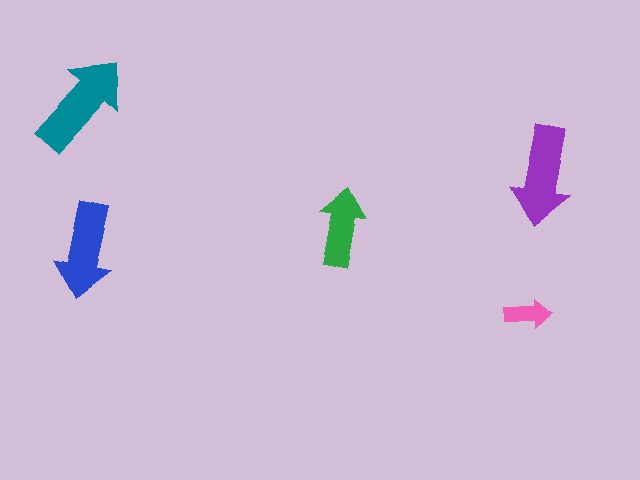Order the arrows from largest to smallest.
the teal one, the purple one, the blue one, the green one, the pink one.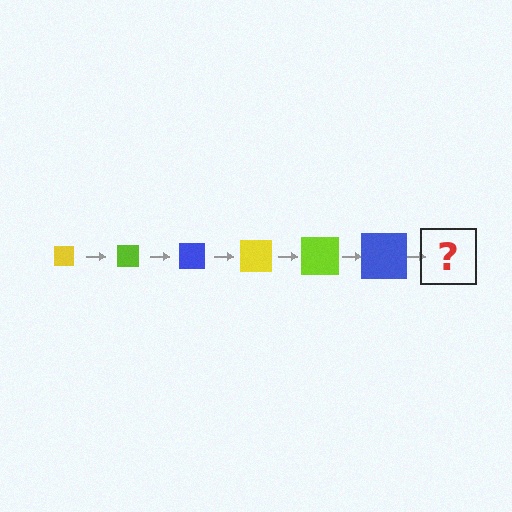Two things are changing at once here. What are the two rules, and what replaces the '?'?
The two rules are that the square grows larger each step and the color cycles through yellow, lime, and blue. The '?' should be a yellow square, larger than the previous one.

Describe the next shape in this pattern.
It should be a yellow square, larger than the previous one.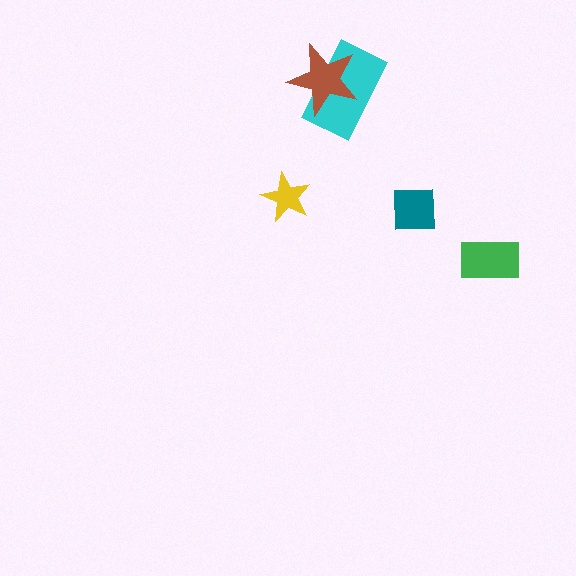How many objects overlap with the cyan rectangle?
1 object overlaps with the cyan rectangle.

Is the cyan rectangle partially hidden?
Yes, it is partially covered by another shape.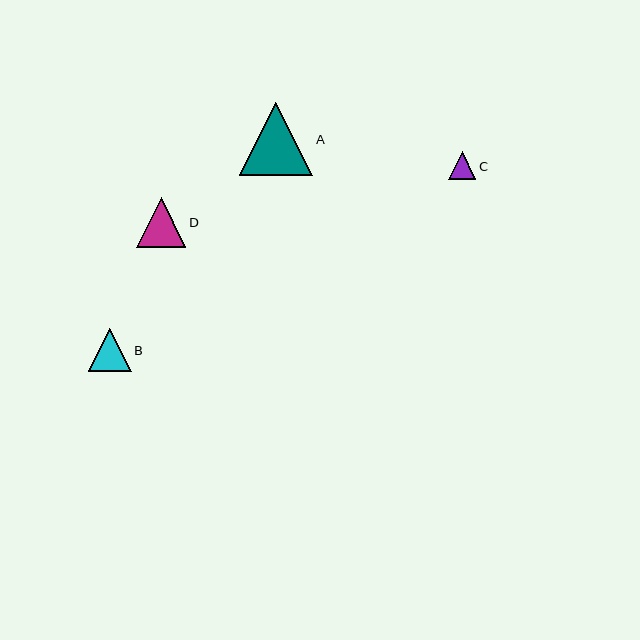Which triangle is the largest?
Triangle A is the largest with a size of approximately 74 pixels.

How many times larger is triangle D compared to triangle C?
Triangle D is approximately 1.8 times the size of triangle C.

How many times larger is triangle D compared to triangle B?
Triangle D is approximately 1.2 times the size of triangle B.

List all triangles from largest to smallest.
From largest to smallest: A, D, B, C.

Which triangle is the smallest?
Triangle C is the smallest with a size of approximately 27 pixels.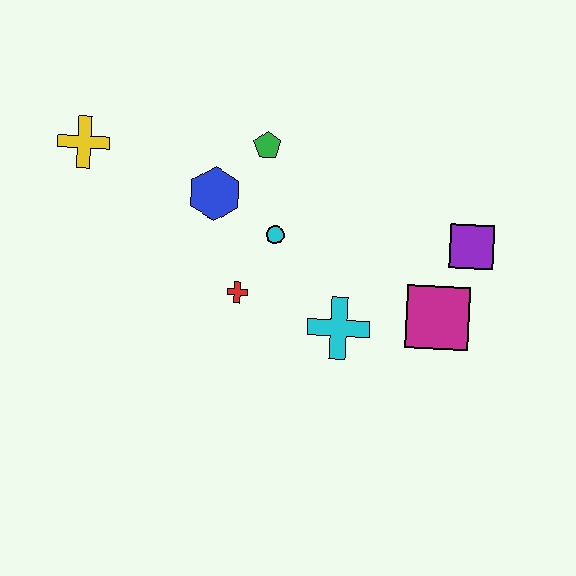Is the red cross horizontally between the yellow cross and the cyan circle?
Yes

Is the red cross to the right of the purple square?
No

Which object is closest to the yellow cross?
The blue hexagon is closest to the yellow cross.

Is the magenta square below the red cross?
Yes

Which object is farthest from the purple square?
The yellow cross is farthest from the purple square.